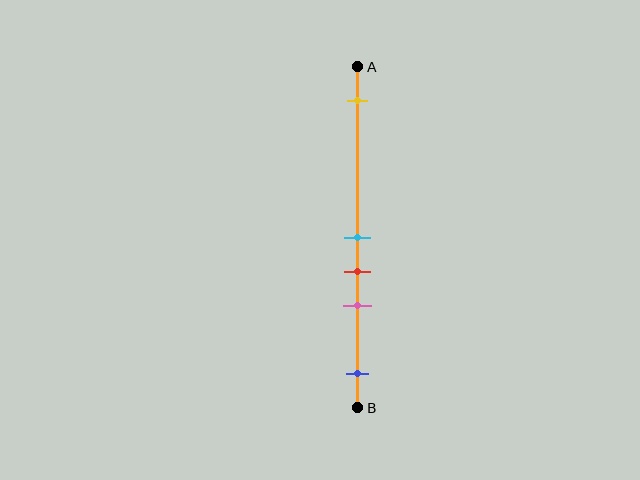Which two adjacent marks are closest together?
The cyan and red marks are the closest adjacent pair.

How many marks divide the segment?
There are 5 marks dividing the segment.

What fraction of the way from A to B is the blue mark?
The blue mark is approximately 90% (0.9) of the way from A to B.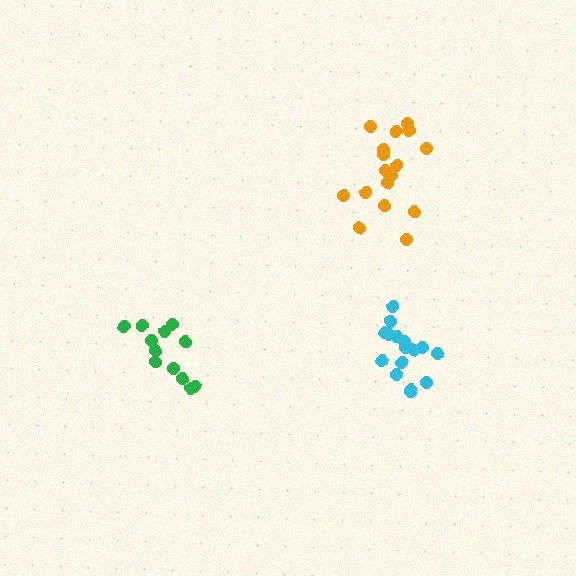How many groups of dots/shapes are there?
There are 3 groups.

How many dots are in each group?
Group 1: 16 dots, Group 2: 12 dots, Group 3: 17 dots (45 total).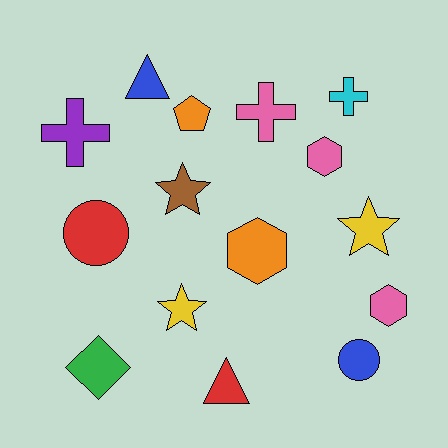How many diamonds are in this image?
There is 1 diamond.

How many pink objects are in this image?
There are 3 pink objects.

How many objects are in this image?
There are 15 objects.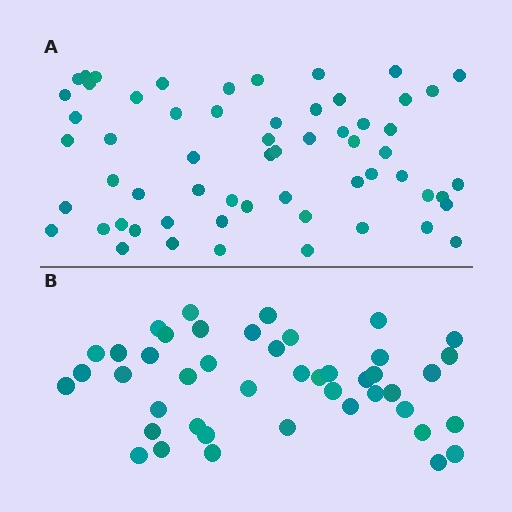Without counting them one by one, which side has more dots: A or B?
Region A (the top region) has more dots.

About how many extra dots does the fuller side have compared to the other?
Region A has approximately 15 more dots than region B.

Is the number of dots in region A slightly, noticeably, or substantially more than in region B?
Region A has noticeably more, but not dramatically so. The ratio is roughly 1.4 to 1.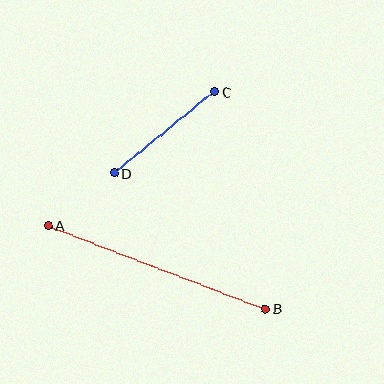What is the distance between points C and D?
The distance is approximately 129 pixels.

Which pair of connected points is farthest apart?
Points A and B are farthest apart.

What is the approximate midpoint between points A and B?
The midpoint is at approximately (157, 267) pixels.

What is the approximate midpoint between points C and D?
The midpoint is at approximately (164, 132) pixels.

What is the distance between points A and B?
The distance is approximately 232 pixels.